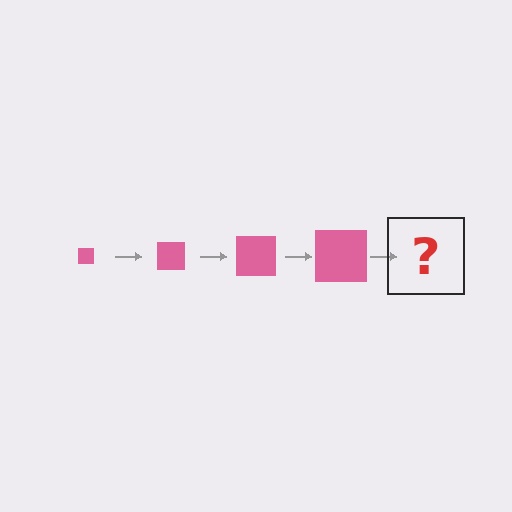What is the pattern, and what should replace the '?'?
The pattern is that the square gets progressively larger each step. The '?' should be a pink square, larger than the previous one.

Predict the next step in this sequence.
The next step is a pink square, larger than the previous one.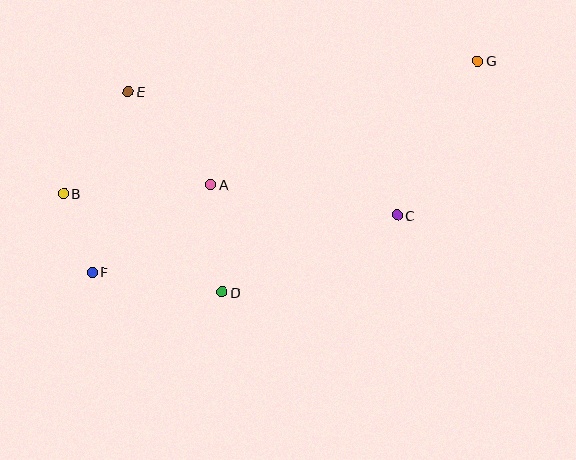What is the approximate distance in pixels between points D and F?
The distance between D and F is approximately 132 pixels.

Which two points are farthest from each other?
Points F and G are farthest from each other.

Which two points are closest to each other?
Points B and F are closest to each other.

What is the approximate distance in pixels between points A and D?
The distance between A and D is approximately 108 pixels.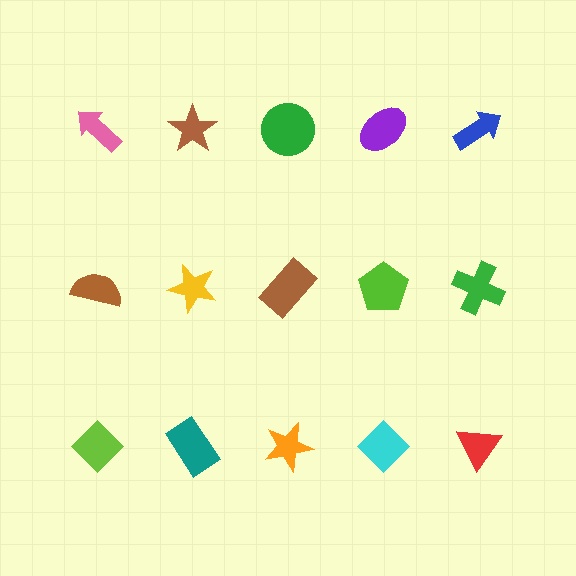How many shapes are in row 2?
5 shapes.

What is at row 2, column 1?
A brown semicircle.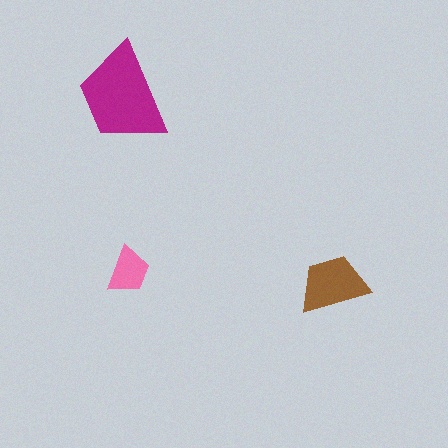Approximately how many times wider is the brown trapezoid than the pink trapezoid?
About 1.5 times wider.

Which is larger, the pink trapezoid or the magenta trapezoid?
The magenta one.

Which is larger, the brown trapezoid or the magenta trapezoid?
The magenta one.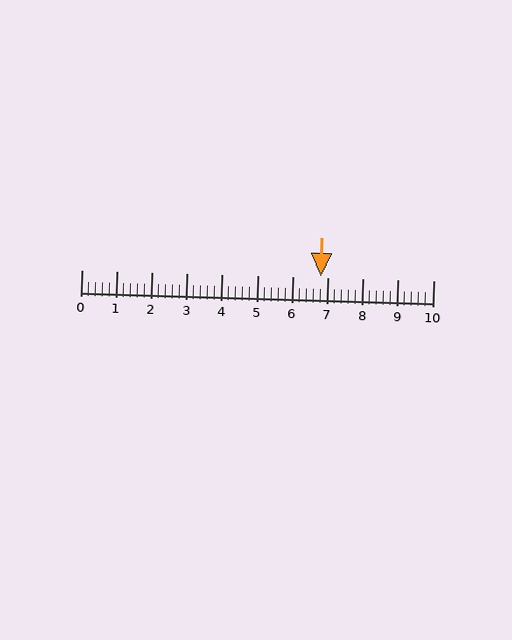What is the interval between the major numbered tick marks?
The major tick marks are spaced 1 units apart.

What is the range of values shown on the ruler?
The ruler shows values from 0 to 10.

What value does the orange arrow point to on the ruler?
The orange arrow points to approximately 6.8.